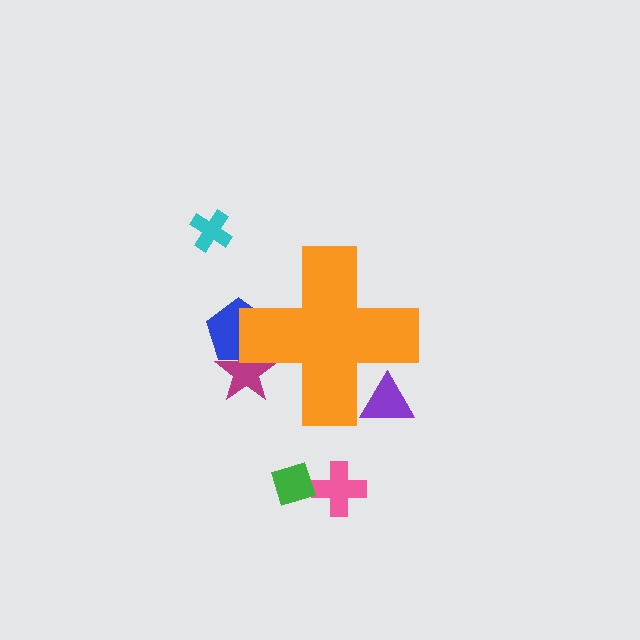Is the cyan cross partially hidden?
No, the cyan cross is fully visible.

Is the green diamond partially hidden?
No, the green diamond is fully visible.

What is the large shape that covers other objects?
An orange cross.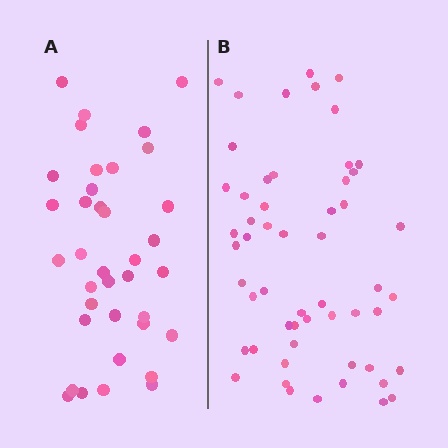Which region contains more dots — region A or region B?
Region B (the right region) has more dots.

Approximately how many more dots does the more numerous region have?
Region B has approximately 20 more dots than region A.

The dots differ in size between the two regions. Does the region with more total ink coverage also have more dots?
No. Region A has more total ink coverage because its dots are larger, but region B actually contains more individual dots. Total area can be misleading — the number of items is what matters here.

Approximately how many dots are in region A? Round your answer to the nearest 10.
About 40 dots. (The exact count is 37, which rounds to 40.)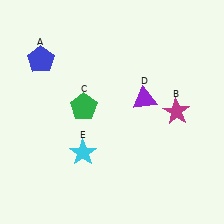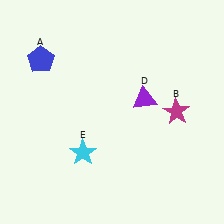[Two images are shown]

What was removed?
The green pentagon (C) was removed in Image 2.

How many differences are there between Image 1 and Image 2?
There is 1 difference between the two images.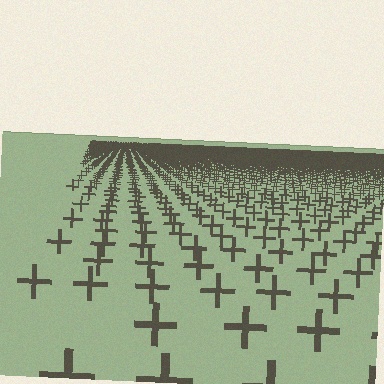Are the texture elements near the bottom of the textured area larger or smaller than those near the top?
Larger. Near the bottom, elements are closer to the viewer and appear at a bigger on-screen size.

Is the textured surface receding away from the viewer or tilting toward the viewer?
The surface is receding away from the viewer. Texture elements get smaller and denser toward the top.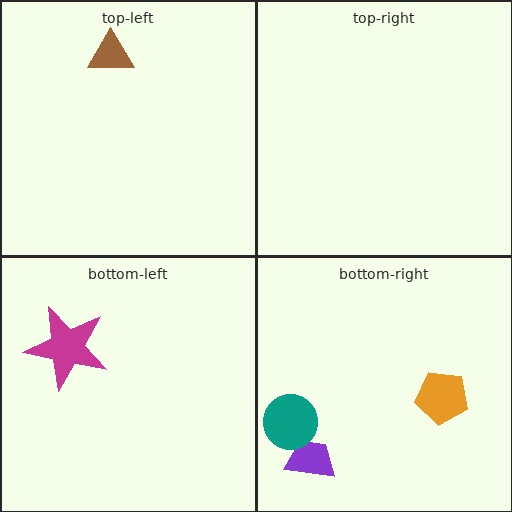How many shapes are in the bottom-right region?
3.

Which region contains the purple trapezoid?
The bottom-right region.